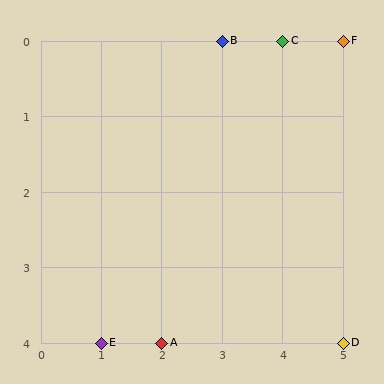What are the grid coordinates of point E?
Point E is at grid coordinates (1, 4).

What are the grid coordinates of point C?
Point C is at grid coordinates (4, 0).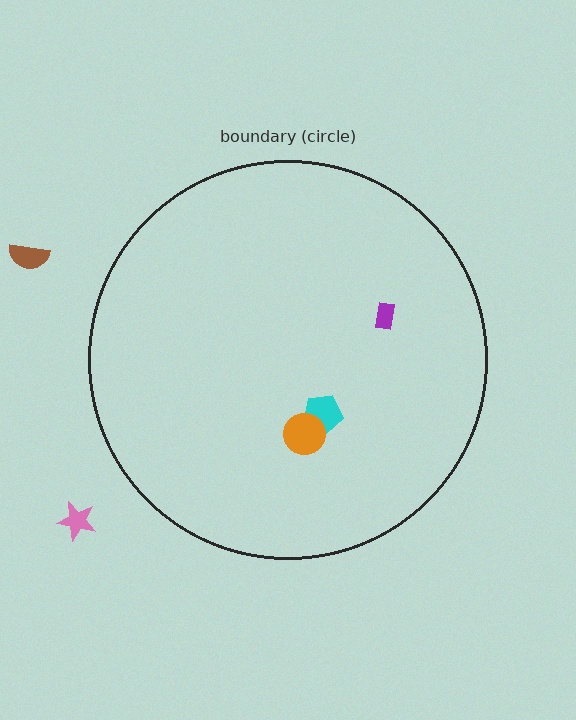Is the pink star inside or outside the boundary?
Outside.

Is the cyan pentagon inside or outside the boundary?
Inside.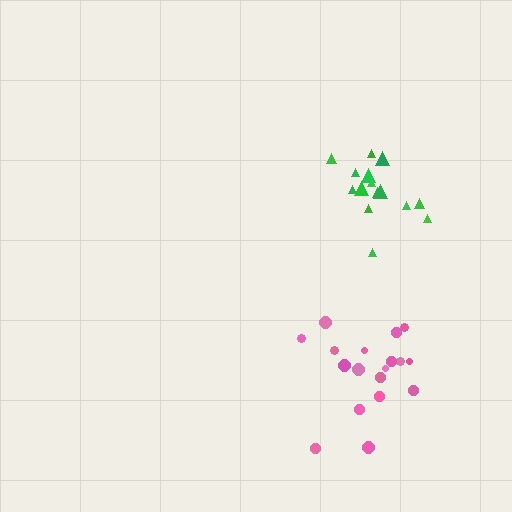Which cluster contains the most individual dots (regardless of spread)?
Pink (18).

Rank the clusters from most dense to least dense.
green, pink.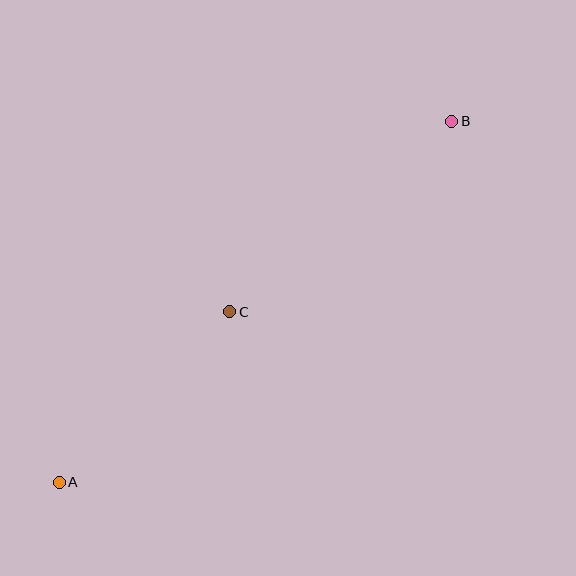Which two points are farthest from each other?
Points A and B are farthest from each other.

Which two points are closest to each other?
Points A and C are closest to each other.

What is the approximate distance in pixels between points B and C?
The distance between B and C is approximately 293 pixels.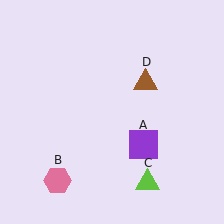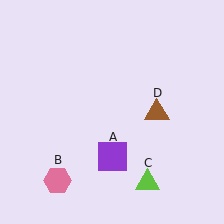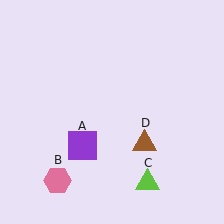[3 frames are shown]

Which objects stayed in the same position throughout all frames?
Pink hexagon (object B) and lime triangle (object C) remained stationary.